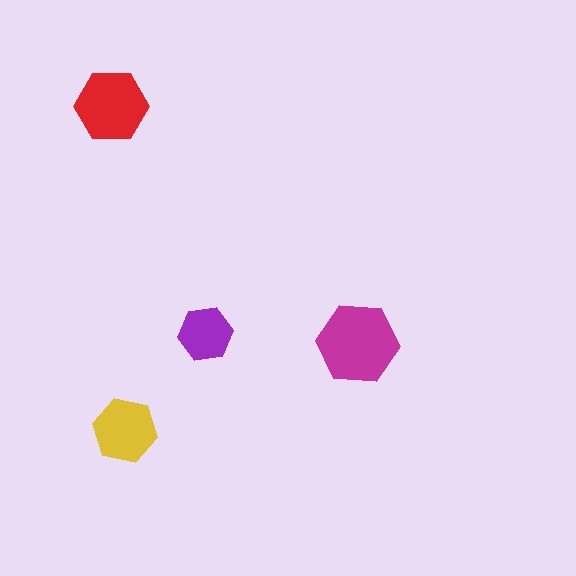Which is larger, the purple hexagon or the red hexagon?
The red one.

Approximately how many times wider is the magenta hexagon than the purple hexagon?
About 1.5 times wider.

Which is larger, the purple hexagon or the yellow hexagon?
The yellow one.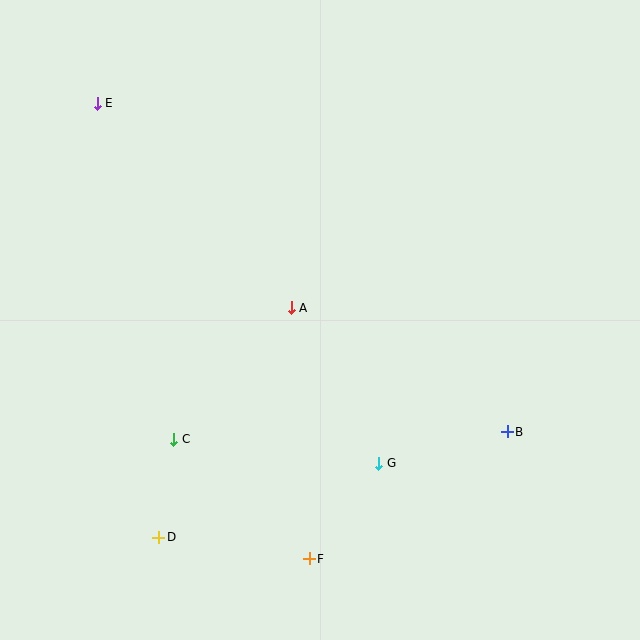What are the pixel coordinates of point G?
Point G is at (379, 463).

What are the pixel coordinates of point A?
Point A is at (291, 308).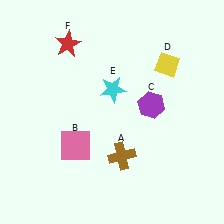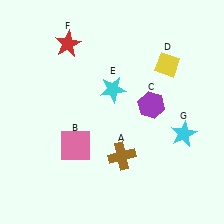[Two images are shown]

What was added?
A cyan star (G) was added in Image 2.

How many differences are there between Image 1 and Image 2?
There is 1 difference between the two images.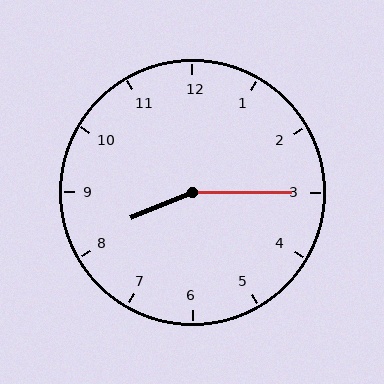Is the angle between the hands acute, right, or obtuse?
It is obtuse.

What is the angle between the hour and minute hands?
Approximately 158 degrees.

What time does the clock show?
8:15.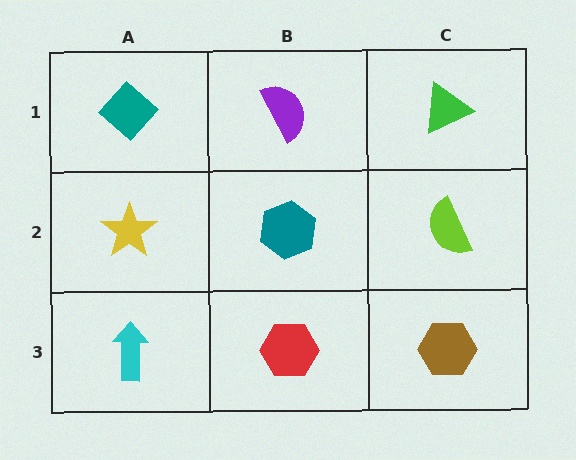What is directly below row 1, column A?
A yellow star.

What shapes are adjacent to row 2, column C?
A green triangle (row 1, column C), a brown hexagon (row 3, column C), a teal hexagon (row 2, column B).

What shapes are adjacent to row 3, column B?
A teal hexagon (row 2, column B), a cyan arrow (row 3, column A), a brown hexagon (row 3, column C).